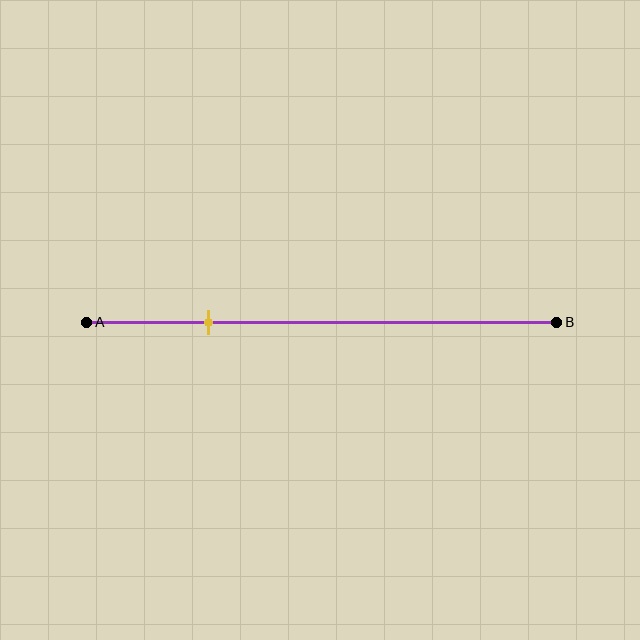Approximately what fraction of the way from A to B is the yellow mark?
The yellow mark is approximately 25% of the way from A to B.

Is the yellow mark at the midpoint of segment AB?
No, the mark is at about 25% from A, not at the 50% midpoint.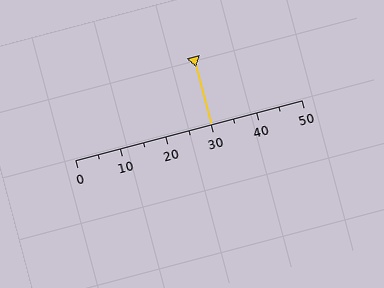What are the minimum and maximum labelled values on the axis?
The axis runs from 0 to 50.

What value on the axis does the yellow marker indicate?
The marker indicates approximately 30.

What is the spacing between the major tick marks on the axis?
The major ticks are spaced 10 apart.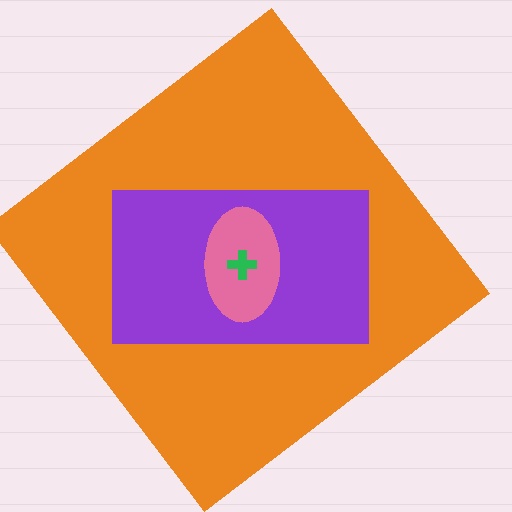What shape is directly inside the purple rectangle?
The pink ellipse.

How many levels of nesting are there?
4.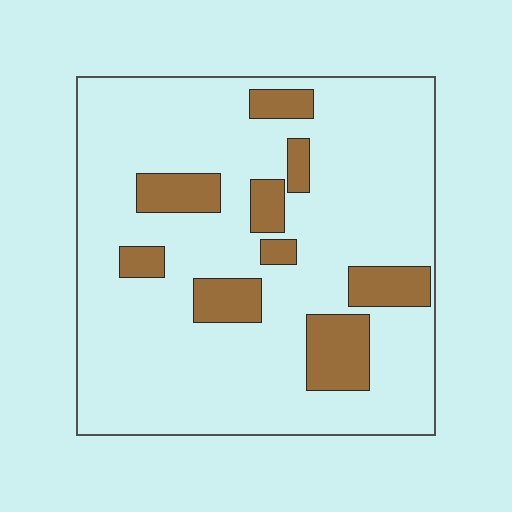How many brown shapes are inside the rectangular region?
9.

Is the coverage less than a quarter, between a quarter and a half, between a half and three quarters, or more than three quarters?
Less than a quarter.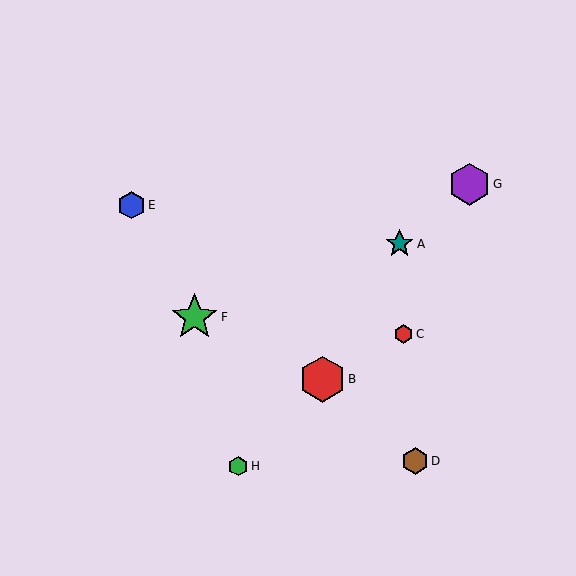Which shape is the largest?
The green star (labeled F) is the largest.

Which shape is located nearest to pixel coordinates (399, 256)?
The teal star (labeled A) at (400, 244) is nearest to that location.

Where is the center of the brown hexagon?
The center of the brown hexagon is at (415, 461).